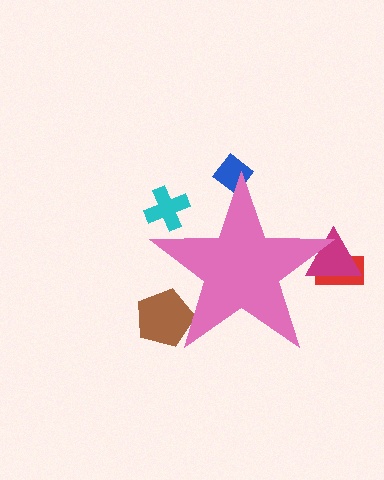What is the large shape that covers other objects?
A pink star.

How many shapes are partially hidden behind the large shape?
5 shapes are partially hidden.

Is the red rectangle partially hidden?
Yes, the red rectangle is partially hidden behind the pink star.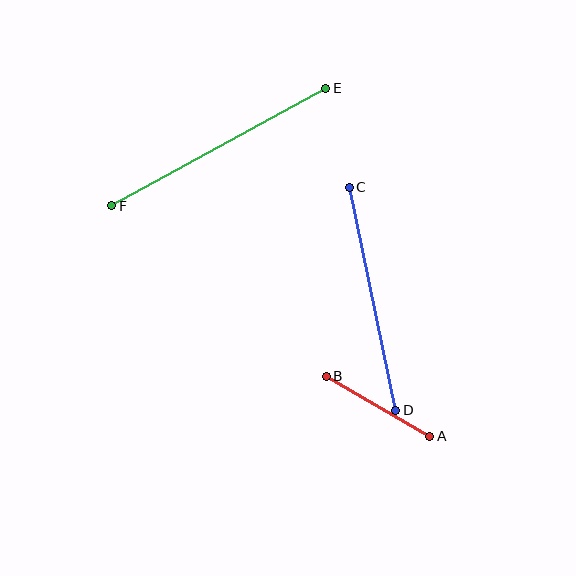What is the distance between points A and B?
The distance is approximately 120 pixels.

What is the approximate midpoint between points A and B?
The midpoint is at approximately (378, 406) pixels.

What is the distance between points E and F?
The distance is approximately 244 pixels.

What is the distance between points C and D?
The distance is approximately 228 pixels.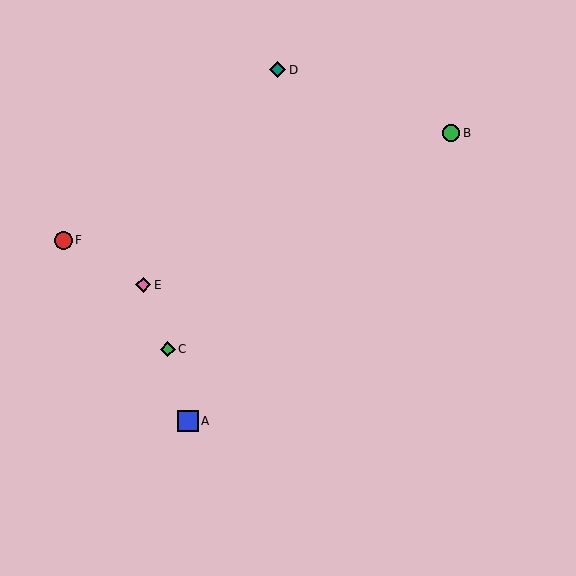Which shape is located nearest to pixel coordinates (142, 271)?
The pink diamond (labeled E) at (143, 285) is nearest to that location.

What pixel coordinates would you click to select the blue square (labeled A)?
Click at (188, 421) to select the blue square A.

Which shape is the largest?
The blue square (labeled A) is the largest.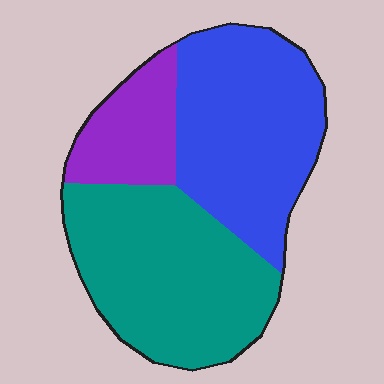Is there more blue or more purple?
Blue.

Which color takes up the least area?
Purple, at roughly 15%.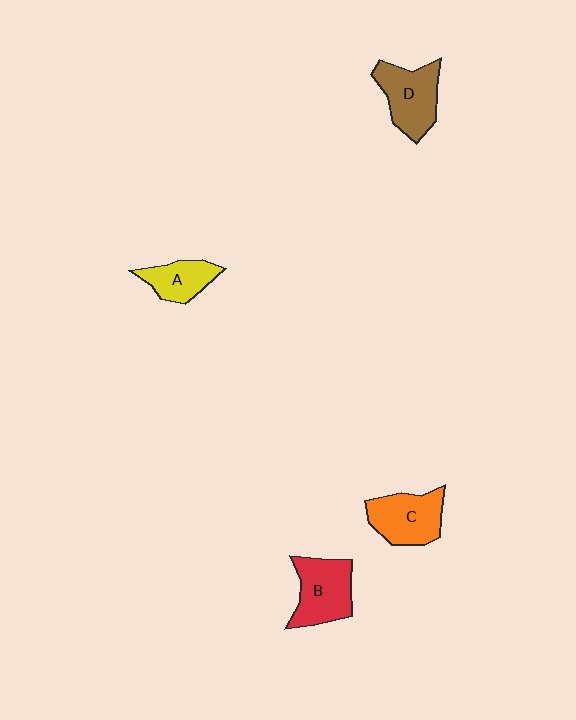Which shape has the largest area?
Shape B (red).